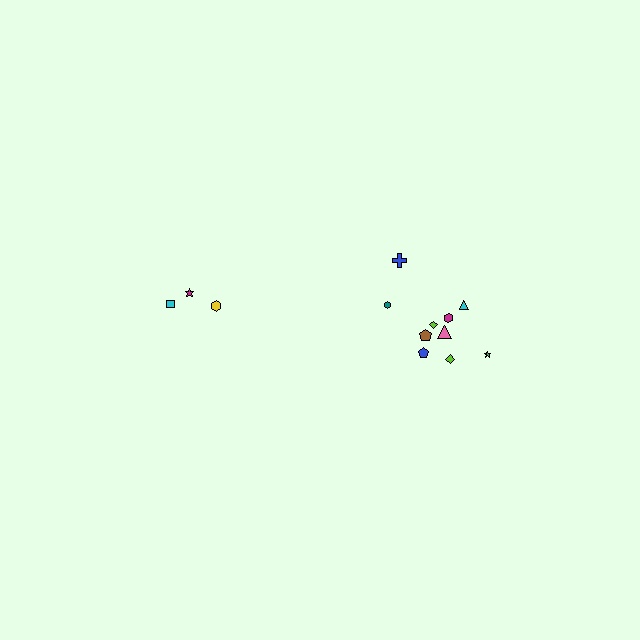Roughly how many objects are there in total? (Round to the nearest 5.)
Roughly 15 objects in total.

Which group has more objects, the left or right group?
The right group.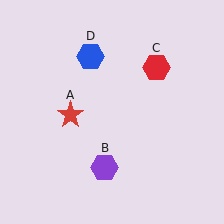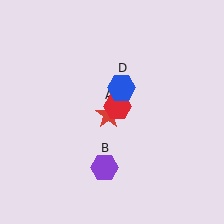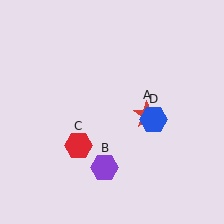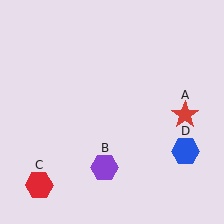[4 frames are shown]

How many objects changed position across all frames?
3 objects changed position: red star (object A), red hexagon (object C), blue hexagon (object D).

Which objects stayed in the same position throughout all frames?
Purple hexagon (object B) remained stationary.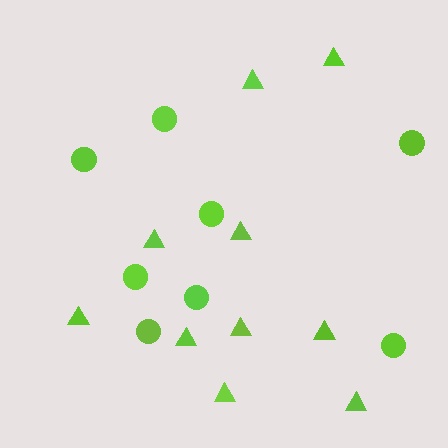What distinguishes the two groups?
There are 2 groups: one group of triangles (10) and one group of circles (8).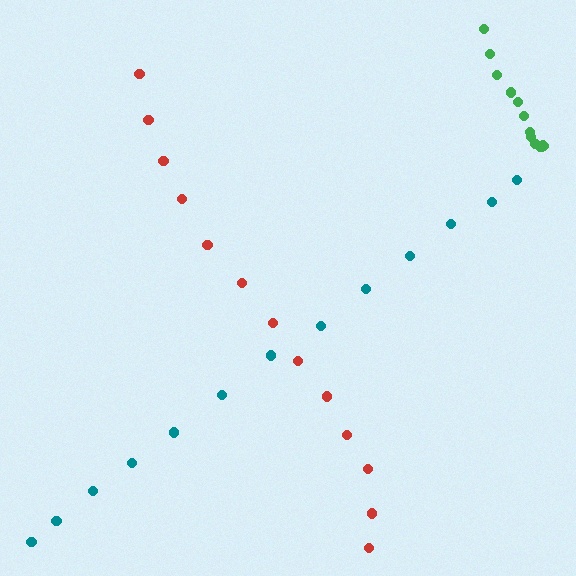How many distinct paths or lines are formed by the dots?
There are 3 distinct paths.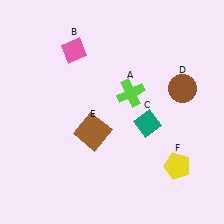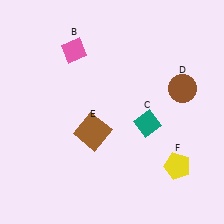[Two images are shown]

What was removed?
The lime cross (A) was removed in Image 2.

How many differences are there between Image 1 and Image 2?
There is 1 difference between the two images.